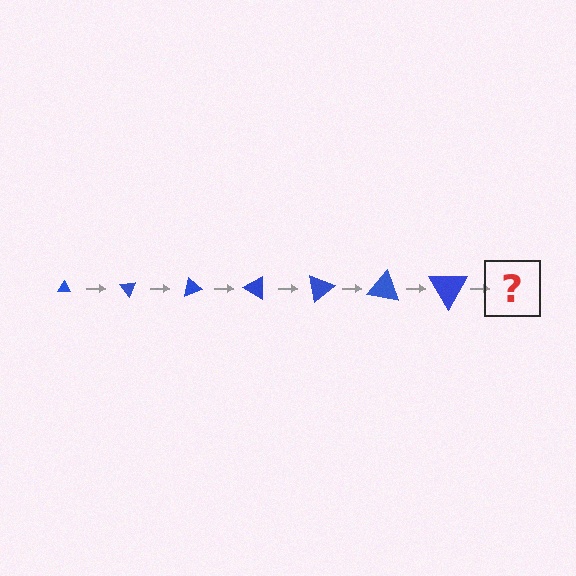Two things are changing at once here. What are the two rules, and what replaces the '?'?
The two rules are that the triangle grows larger each step and it rotates 50 degrees each step. The '?' should be a triangle, larger than the previous one and rotated 350 degrees from the start.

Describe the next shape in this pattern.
It should be a triangle, larger than the previous one and rotated 350 degrees from the start.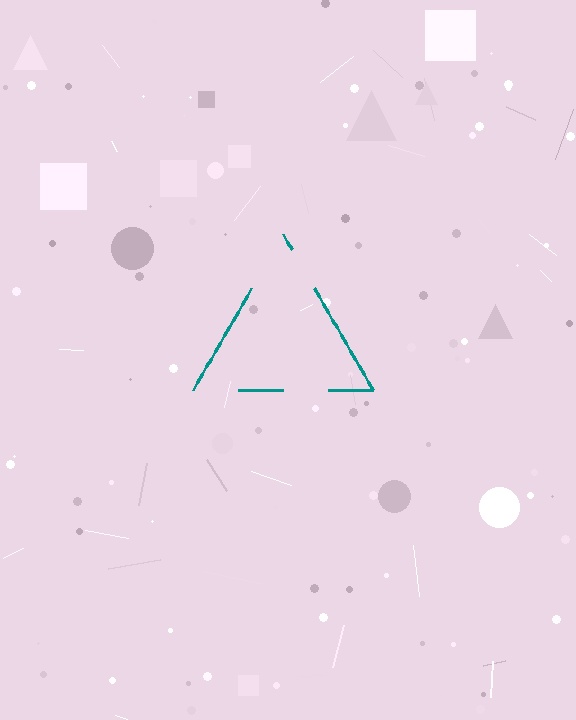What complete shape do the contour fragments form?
The contour fragments form a triangle.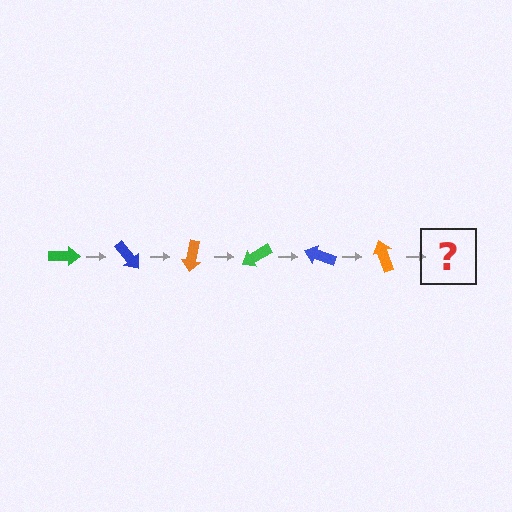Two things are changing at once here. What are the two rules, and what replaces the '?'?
The two rules are that it rotates 50 degrees each step and the color cycles through green, blue, and orange. The '?' should be a green arrow, rotated 300 degrees from the start.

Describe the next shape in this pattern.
It should be a green arrow, rotated 300 degrees from the start.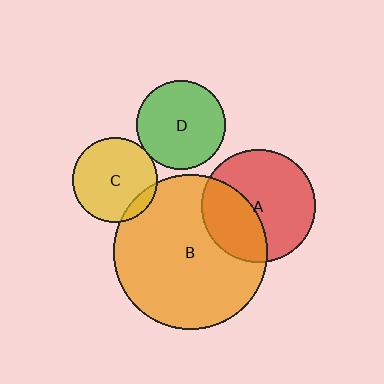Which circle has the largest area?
Circle B (orange).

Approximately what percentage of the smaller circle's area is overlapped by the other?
Approximately 35%.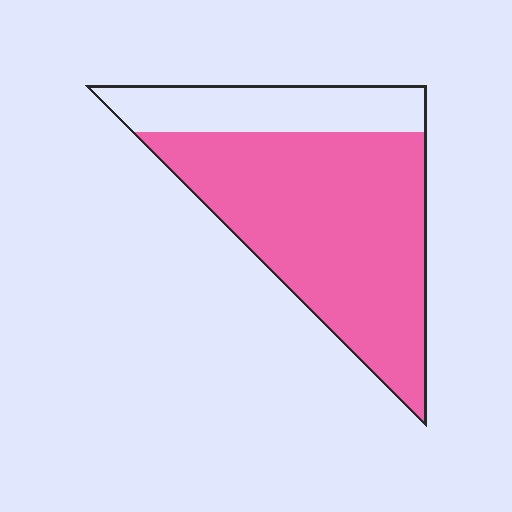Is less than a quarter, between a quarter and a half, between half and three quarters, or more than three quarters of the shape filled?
Between half and three quarters.